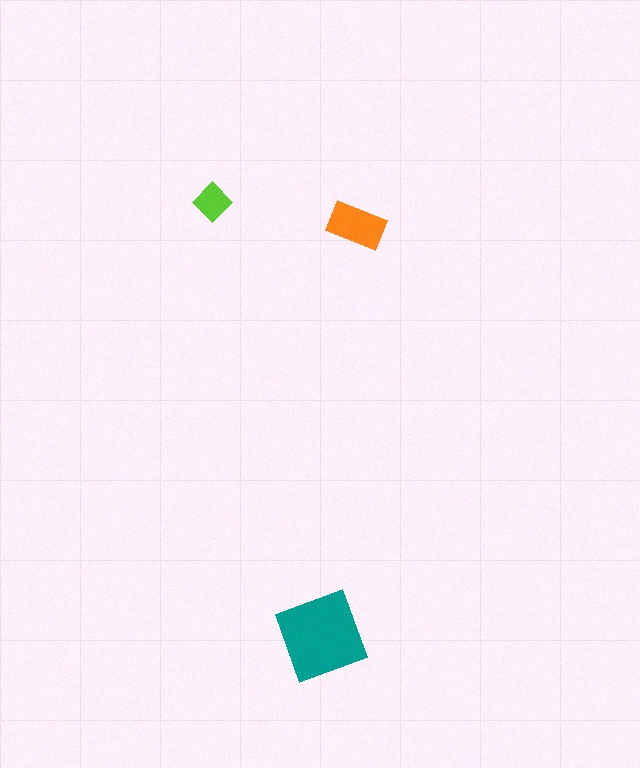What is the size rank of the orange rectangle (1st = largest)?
2nd.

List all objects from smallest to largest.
The lime diamond, the orange rectangle, the teal square.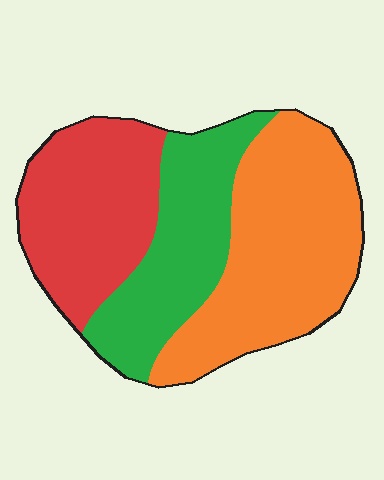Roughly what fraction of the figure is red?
Red takes up between a quarter and a half of the figure.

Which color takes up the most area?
Orange, at roughly 40%.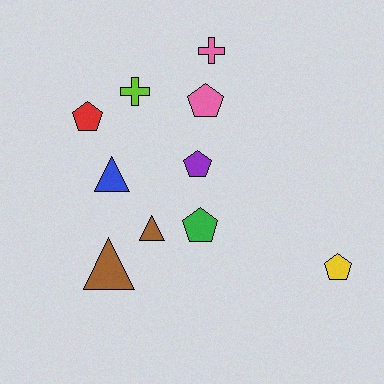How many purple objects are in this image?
There is 1 purple object.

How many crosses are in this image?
There are 2 crosses.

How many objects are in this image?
There are 10 objects.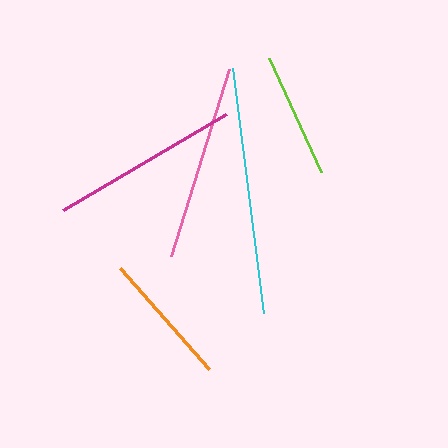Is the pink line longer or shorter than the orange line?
The pink line is longer than the orange line.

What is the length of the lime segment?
The lime segment is approximately 125 pixels long.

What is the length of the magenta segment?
The magenta segment is approximately 189 pixels long.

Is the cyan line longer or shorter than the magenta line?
The cyan line is longer than the magenta line.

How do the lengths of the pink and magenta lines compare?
The pink and magenta lines are approximately the same length.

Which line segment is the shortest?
The lime line is the shortest at approximately 125 pixels.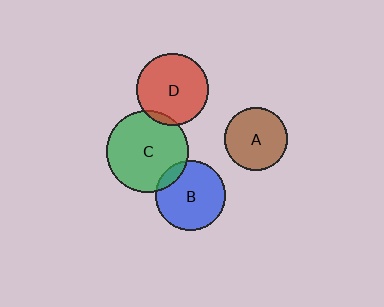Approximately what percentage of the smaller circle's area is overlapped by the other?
Approximately 10%.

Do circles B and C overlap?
Yes.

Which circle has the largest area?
Circle C (green).